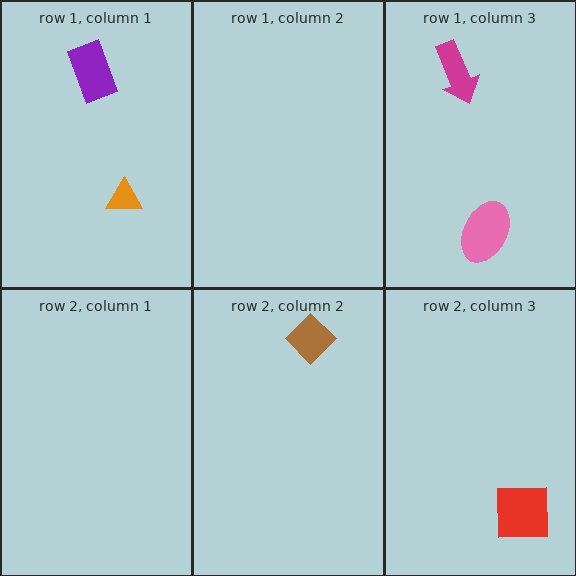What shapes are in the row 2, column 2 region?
The brown diamond.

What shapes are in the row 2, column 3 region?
The red square.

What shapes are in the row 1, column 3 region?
The pink ellipse, the magenta arrow.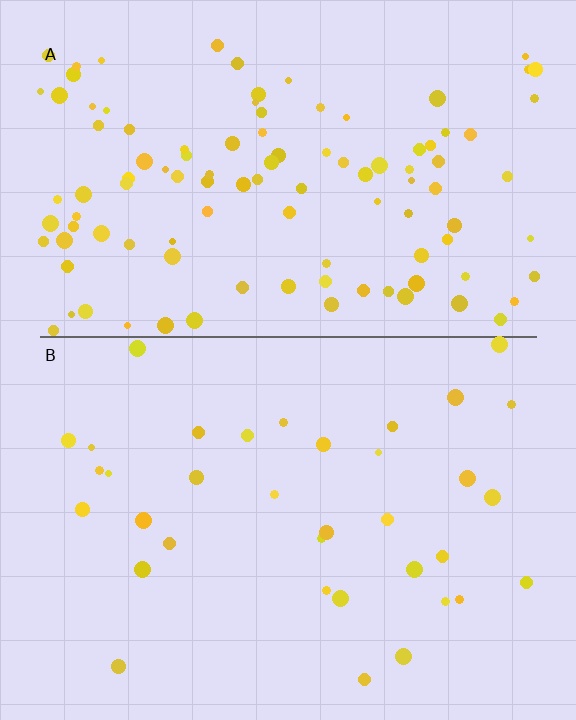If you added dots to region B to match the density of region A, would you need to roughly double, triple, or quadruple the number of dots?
Approximately triple.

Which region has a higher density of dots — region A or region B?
A (the top).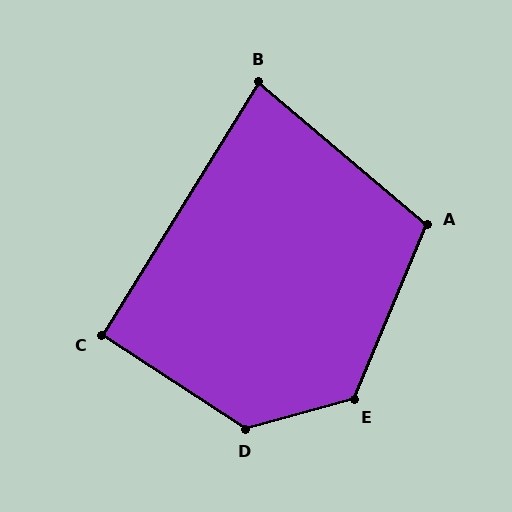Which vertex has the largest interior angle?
D, at approximately 131 degrees.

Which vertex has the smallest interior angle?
B, at approximately 82 degrees.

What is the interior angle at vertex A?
Approximately 108 degrees (obtuse).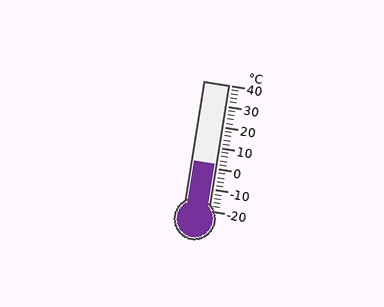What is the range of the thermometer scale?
The thermometer scale ranges from -20°C to 40°C.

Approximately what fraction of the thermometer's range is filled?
The thermometer is filled to approximately 35% of its range.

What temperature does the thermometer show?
The thermometer shows approximately 2°C.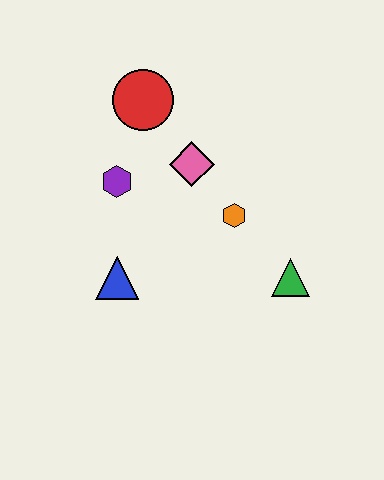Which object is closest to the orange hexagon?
The pink diamond is closest to the orange hexagon.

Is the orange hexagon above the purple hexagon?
No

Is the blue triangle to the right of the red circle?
No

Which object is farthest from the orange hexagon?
The red circle is farthest from the orange hexagon.